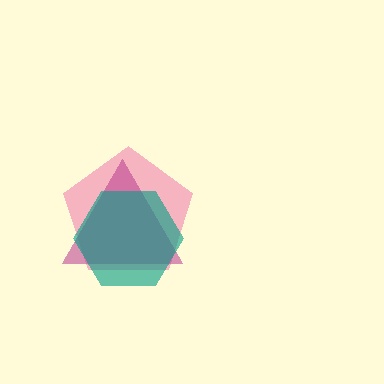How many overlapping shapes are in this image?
There are 3 overlapping shapes in the image.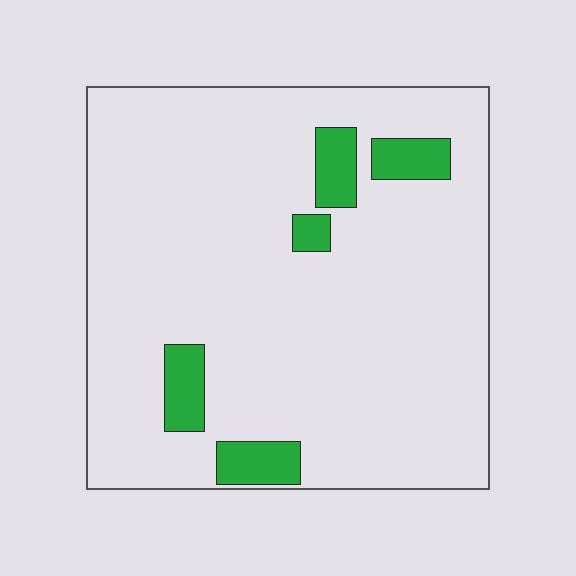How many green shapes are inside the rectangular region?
5.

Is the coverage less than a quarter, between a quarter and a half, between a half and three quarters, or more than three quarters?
Less than a quarter.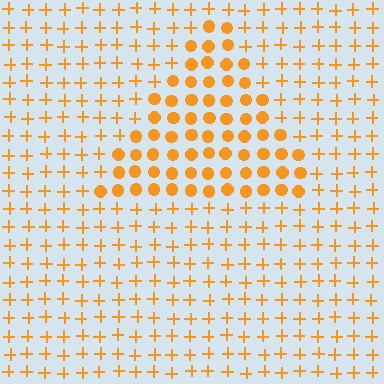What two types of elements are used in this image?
The image uses circles inside the triangle region and plus signs outside it.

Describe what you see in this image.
The image is filled with small orange elements arranged in a uniform grid. A triangle-shaped region contains circles, while the surrounding area contains plus signs. The boundary is defined purely by the change in element shape.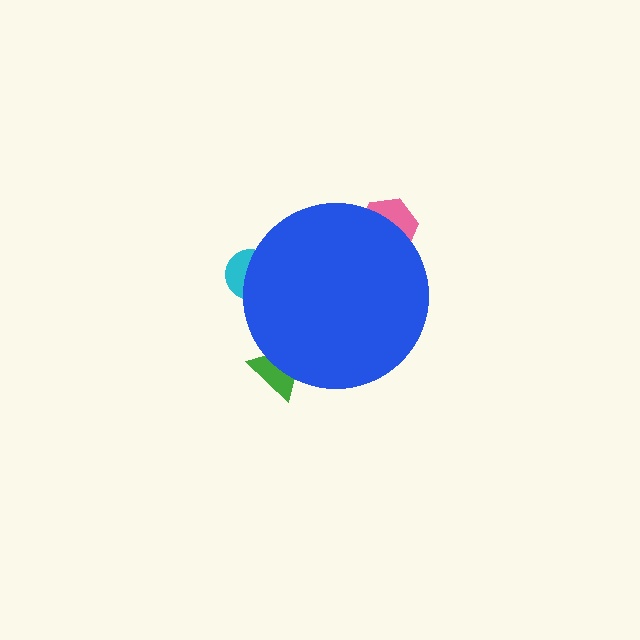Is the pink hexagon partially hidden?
Yes, the pink hexagon is partially hidden behind the blue circle.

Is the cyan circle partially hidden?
Yes, the cyan circle is partially hidden behind the blue circle.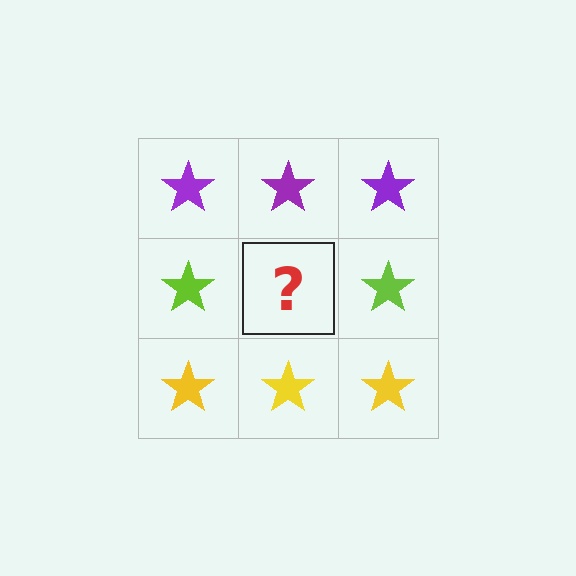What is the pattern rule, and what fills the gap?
The rule is that each row has a consistent color. The gap should be filled with a lime star.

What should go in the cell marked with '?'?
The missing cell should contain a lime star.